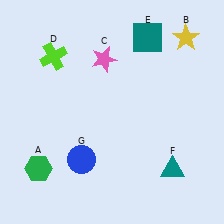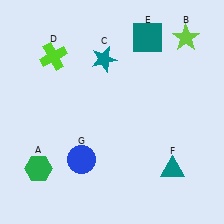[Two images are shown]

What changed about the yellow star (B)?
In Image 1, B is yellow. In Image 2, it changed to lime.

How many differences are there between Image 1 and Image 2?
There are 2 differences between the two images.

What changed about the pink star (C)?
In Image 1, C is pink. In Image 2, it changed to teal.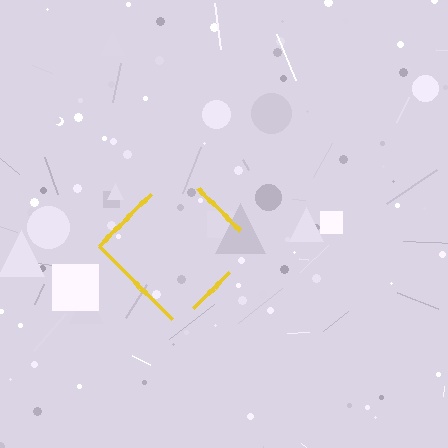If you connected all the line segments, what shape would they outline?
They would outline a diamond.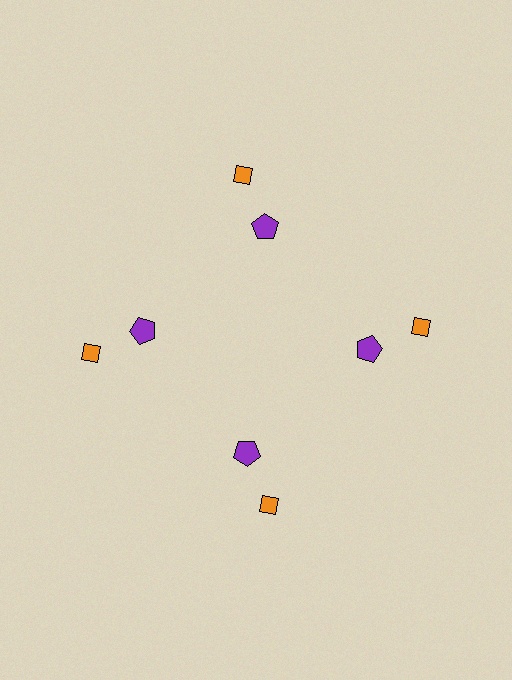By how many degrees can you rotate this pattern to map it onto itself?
The pattern maps onto itself every 90 degrees of rotation.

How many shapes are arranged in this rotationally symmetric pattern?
There are 8 shapes, arranged in 4 groups of 2.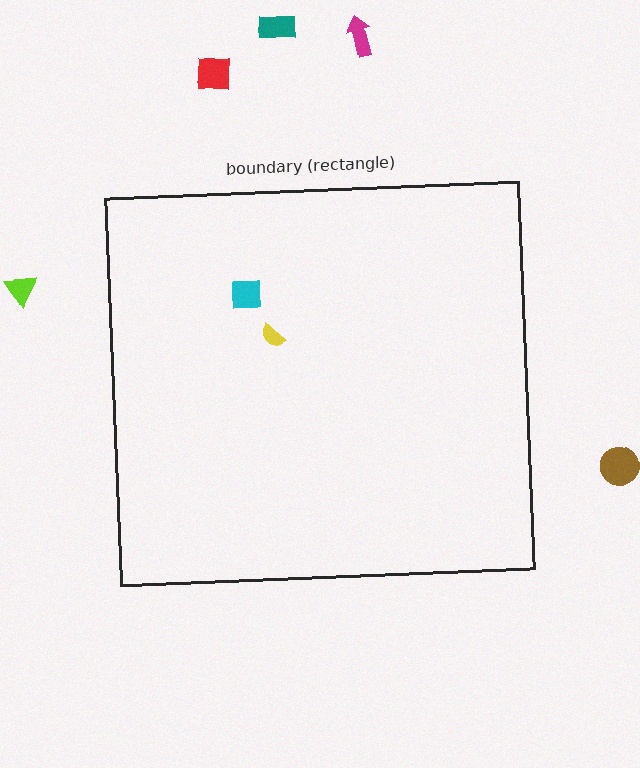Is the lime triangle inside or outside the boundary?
Outside.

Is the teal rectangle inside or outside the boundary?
Outside.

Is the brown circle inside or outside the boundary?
Outside.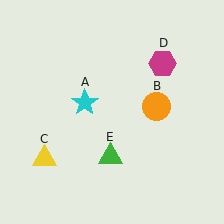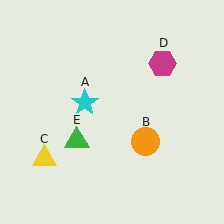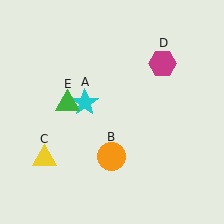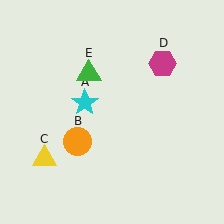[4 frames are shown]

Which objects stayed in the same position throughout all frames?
Cyan star (object A) and yellow triangle (object C) and magenta hexagon (object D) remained stationary.